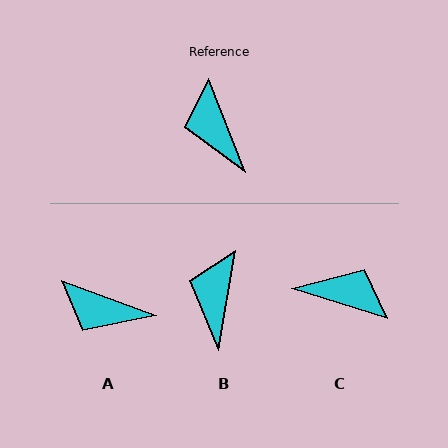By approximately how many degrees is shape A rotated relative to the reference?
Approximately 48 degrees counter-clockwise.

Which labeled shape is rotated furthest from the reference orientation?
C, about 129 degrees away.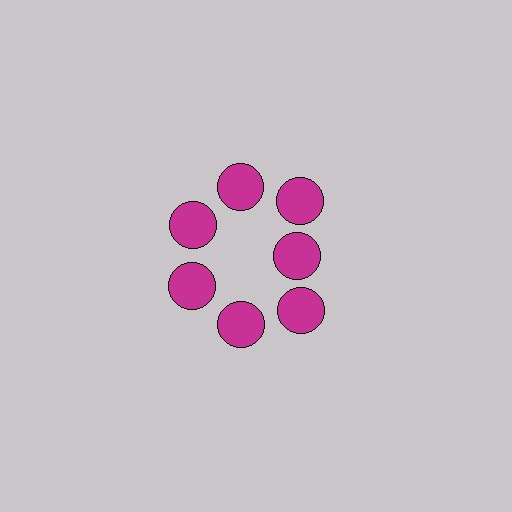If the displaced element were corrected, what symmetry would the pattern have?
It would have 7-fold rotational symmetry — the pattern would map onto itself every 51 degrees.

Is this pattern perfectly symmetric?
No. The 7 magenta circles are arranged in a ring, but one element near the 3 o'clock position is pulled inward toward the center, breaking the 7-fold rotational symmetry.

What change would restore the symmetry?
The symmetry would be restored by moving it outward, back onto the ring so that all 7 circles sit at equal angles and equal distance from the center.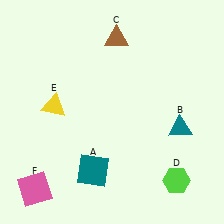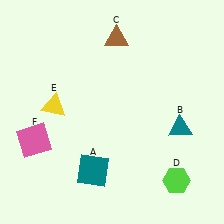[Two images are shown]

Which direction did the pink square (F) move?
The pink square (F) moved up.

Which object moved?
The pink square (F) moved up.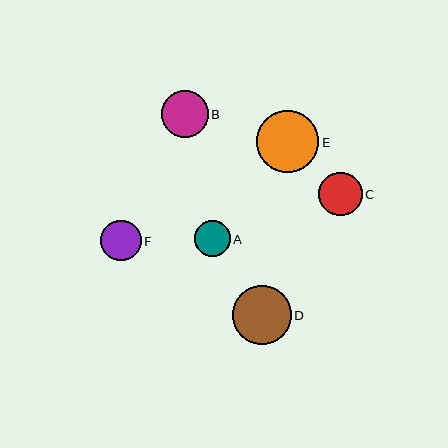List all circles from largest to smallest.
From largest to smallest: E, D, B, C, F, A.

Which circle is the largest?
Circle E is the largest with a size of approximately 62 pixels.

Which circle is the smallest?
Circle A is the smallest with a size of approximately 35 pixels.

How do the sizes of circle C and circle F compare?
Circle C and circle F are approximately the same size.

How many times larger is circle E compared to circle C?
Circle E is approximately 1.4 times the size of circle C.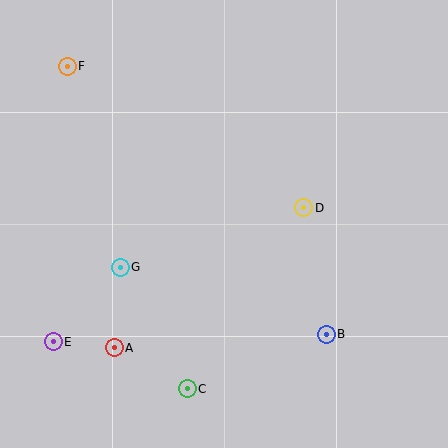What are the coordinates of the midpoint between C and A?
The midpoint between C and A is at (151, 368).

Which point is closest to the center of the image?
Point D at (304, 208) is closest to the center.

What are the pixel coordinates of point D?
Point D is at (304, 208).